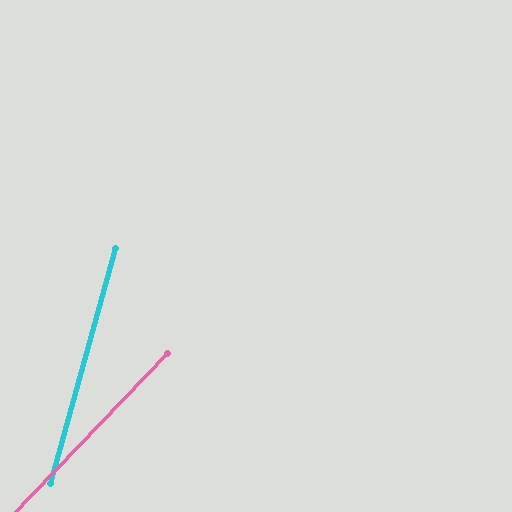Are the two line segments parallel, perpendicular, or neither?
Neither parallel nor perpendicular — they differ by about 29°.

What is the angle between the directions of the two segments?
Approximately 29 degrees.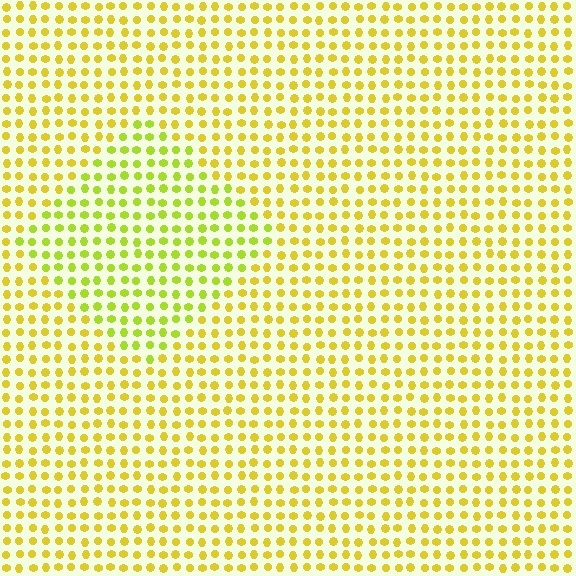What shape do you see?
I see a diamond.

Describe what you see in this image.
The image is filled with small yellow elements in a uniform arrangement. A diamond-shaped region is visible where the elements are tinted to a slightly different hue, forming a subtle color boundary.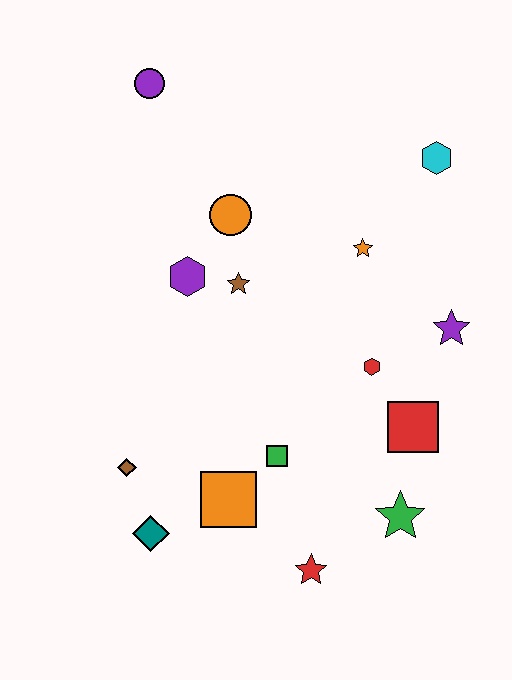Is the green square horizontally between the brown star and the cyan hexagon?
Yes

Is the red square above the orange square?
Yes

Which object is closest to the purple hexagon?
The brown star is closest to the purple hexagon.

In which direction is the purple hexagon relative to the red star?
The purple hexagon is above the red star.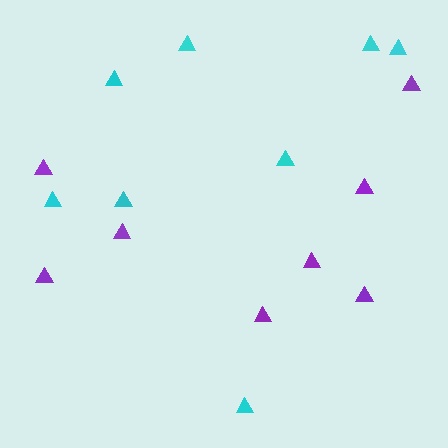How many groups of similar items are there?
There are 2 groups: one group of purple triangles (8) and one group of cyan triangles (8).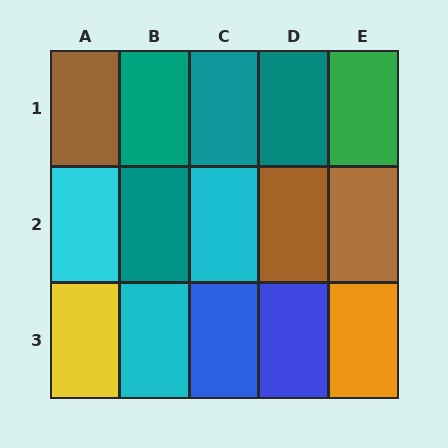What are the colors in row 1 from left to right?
Brown, teal, teal, teal, green.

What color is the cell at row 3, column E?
Orange.